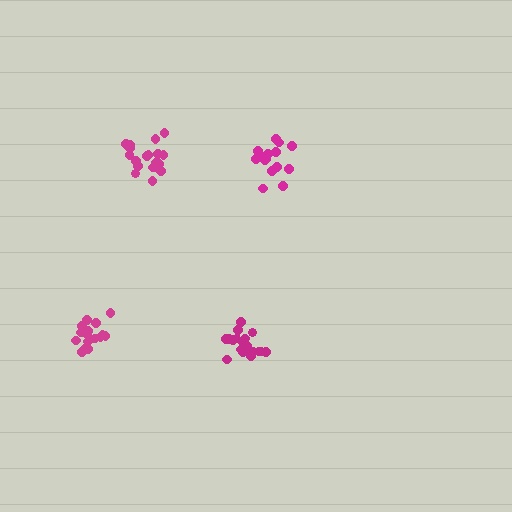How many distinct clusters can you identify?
There are 4 distinct clusters.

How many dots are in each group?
Group 1: 16 dots, Group 2: 19 dots, Group 3: 20 dots, Group 4: 16 dots (71 total).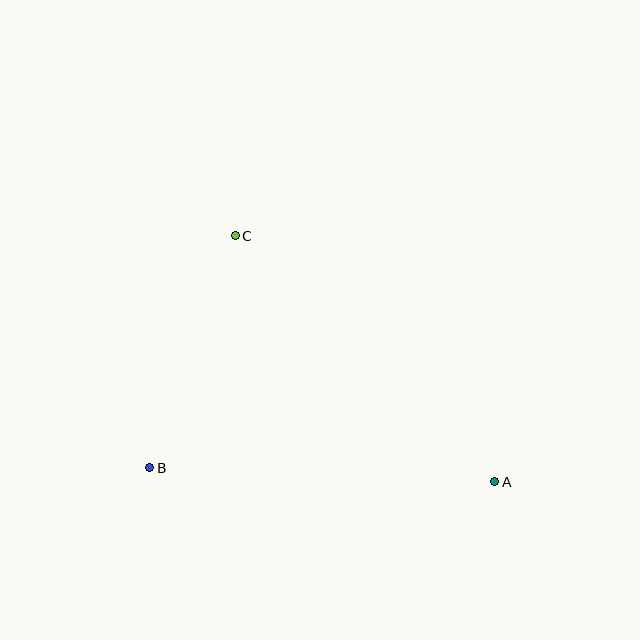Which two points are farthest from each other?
Points A and C are farthest from each other.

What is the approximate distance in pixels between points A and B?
The distance between A and B is approximately 346 pixels.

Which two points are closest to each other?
Points B and C are closest to each other.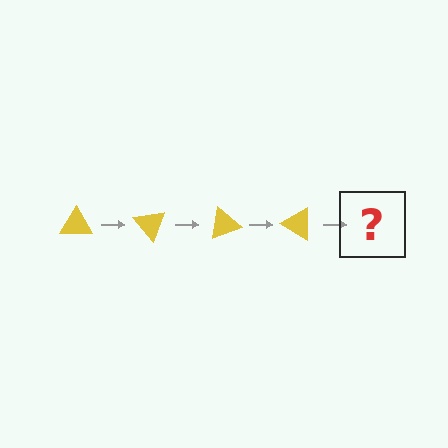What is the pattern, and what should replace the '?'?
The pattern is that the triangle rotates 50 degrees each step. The '?' should be a yellow triangle rotated 200 degrees.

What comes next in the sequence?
The next element should be a yellow triangle rotated 200 degrees.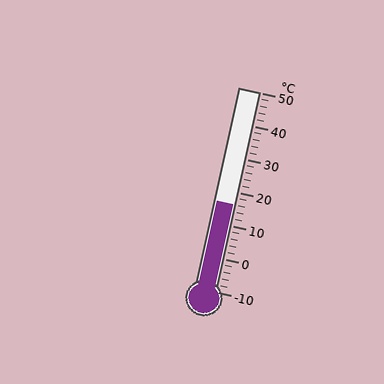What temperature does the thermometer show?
The thermometer shows approximately 16°C.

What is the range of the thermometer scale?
The thermometer scale ranges from -10°C to 50°C.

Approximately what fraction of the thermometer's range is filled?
The thermometer is filled to approximately 45% of its range.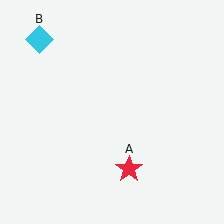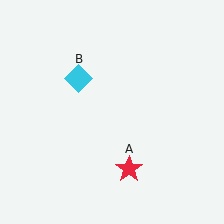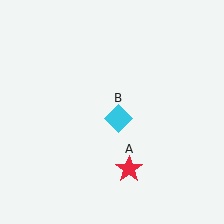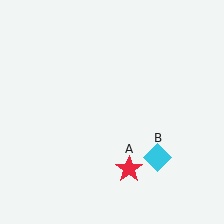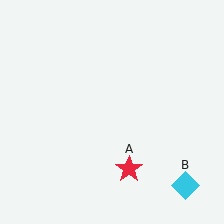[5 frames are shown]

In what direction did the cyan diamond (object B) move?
The cyan diamond (object B) moved down and to the right.